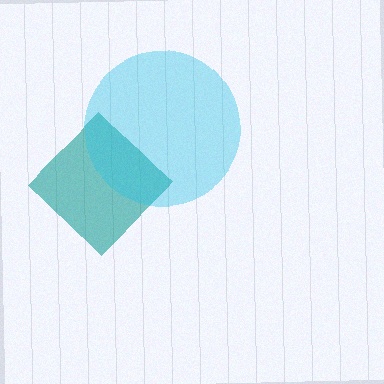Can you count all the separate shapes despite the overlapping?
Yes, there are 2 separate shapes.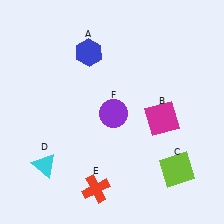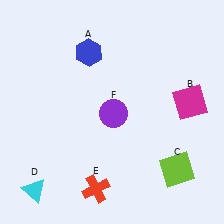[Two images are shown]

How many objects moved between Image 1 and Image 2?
2 objects moved between the two images.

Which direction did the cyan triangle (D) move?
The cyan triangle (D) moved down.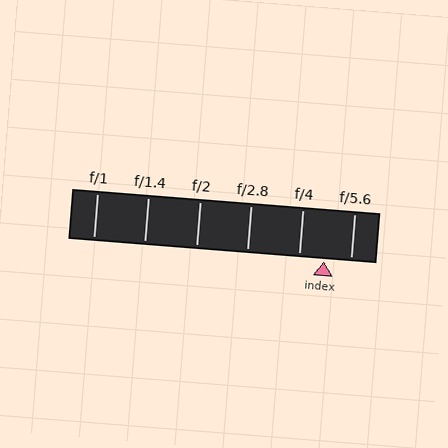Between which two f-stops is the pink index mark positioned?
The index mark is between f/4 and f/5.6.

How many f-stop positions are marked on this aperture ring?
There are 6 f-stop positions marked.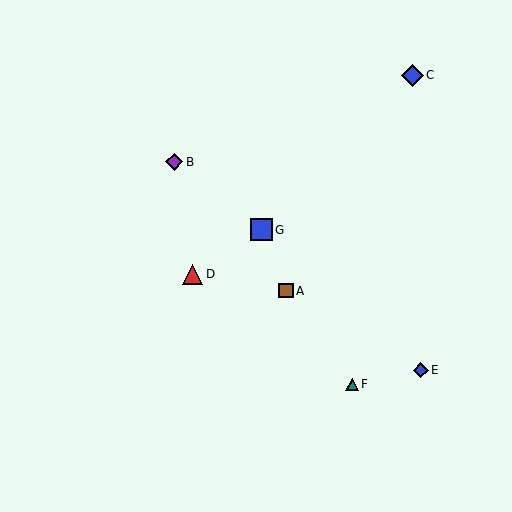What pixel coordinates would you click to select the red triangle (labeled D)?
Click at (193, 274) to select the red triangle D.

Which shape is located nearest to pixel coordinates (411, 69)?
The blue diamond (labeled C) at (412, 75) is nearest to that location.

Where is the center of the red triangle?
The center of the red triangle is at (193, 274).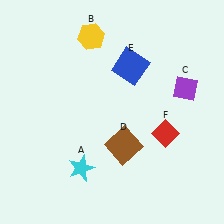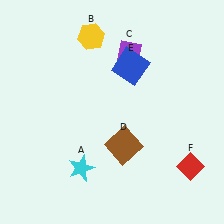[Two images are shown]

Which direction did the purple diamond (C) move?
The purple diamond (C) moved left.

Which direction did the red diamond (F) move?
The red diamond (F) moved down.